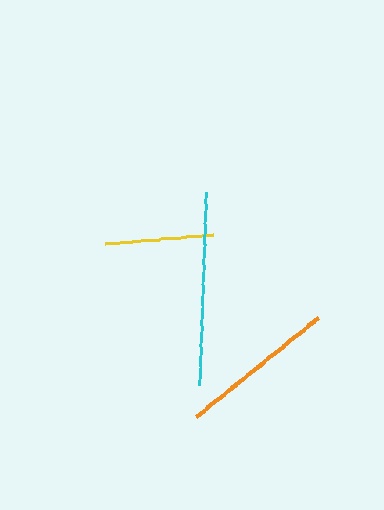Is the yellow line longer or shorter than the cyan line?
The cyan line is longer than the yellow line.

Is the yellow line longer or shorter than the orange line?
The orange line is longer than the yellow line.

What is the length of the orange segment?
The orange segment is approximately 157 pixels long.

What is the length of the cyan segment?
The cyan segment is approximately 193 pixels long.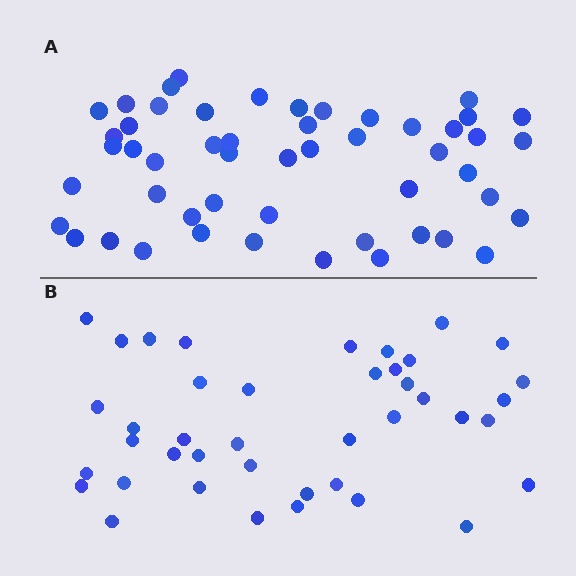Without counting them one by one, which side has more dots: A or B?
Region A (the top region) has more dots.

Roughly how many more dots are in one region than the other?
Region A has roughly 10 or so more dots than region B.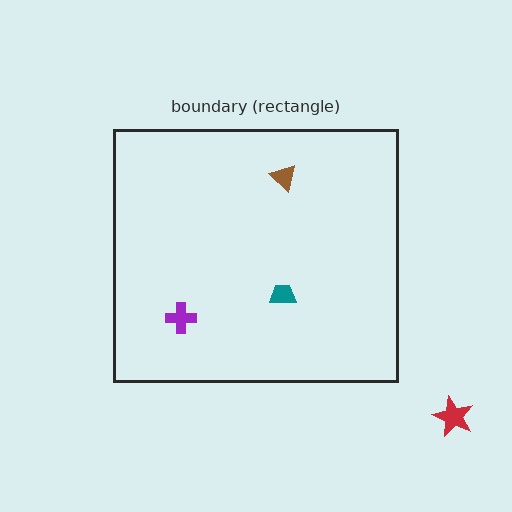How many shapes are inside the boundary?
3 inside, 1 outside.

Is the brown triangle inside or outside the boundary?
Inside.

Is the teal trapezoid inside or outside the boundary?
Inside.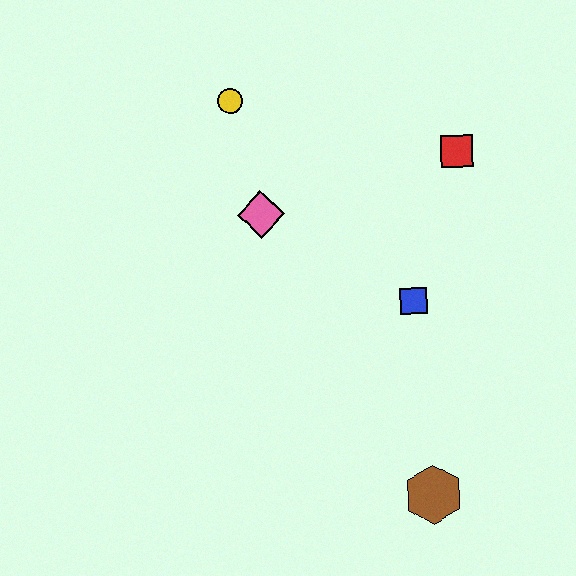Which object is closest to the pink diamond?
The yellow circle is closest to the pink diamond.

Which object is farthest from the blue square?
The yellow circle is farthest from the blue square.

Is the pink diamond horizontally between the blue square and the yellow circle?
Yes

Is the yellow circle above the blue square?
Yes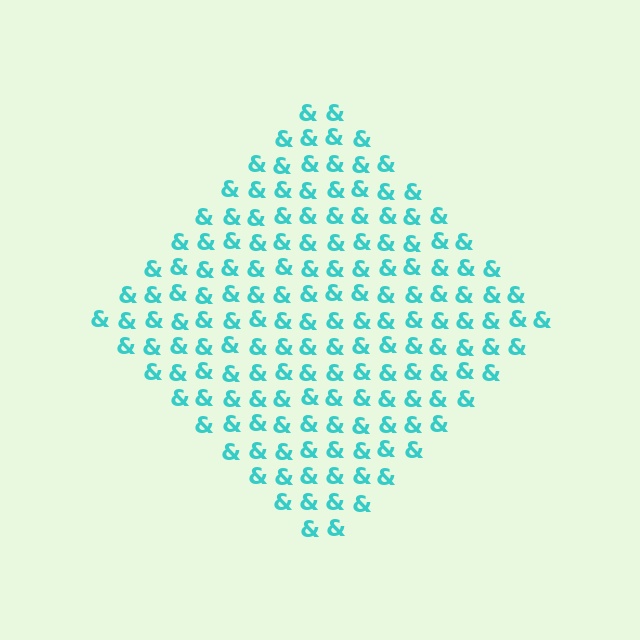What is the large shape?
The large shape is a diamond.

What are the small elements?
The small elements are ampersands.